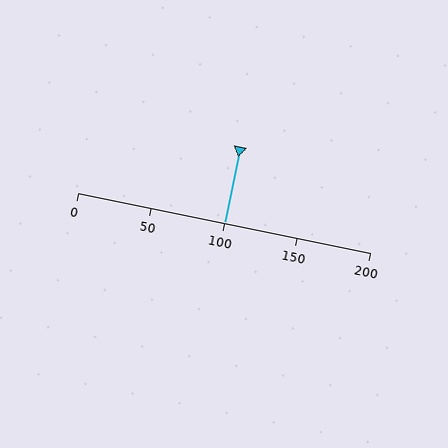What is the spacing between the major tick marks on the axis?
The major ticks are spaced 50 apart.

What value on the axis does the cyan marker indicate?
The marker indicates approximately 100.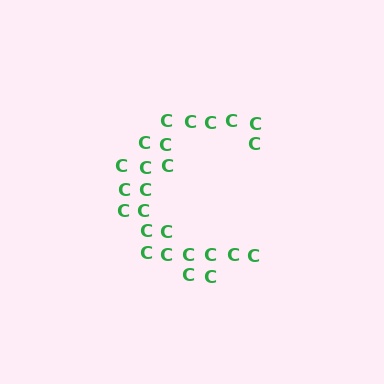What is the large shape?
The large shape is the letter C.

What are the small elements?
The small elements are letter C's.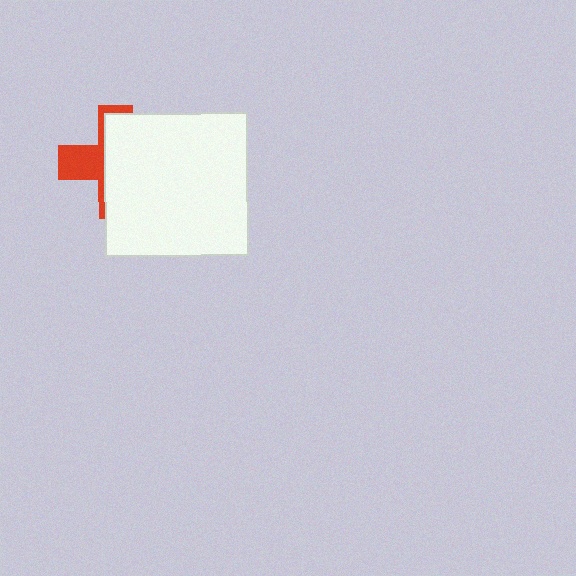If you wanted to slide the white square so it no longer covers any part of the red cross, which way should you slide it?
Slide it right — that is the most direct way to separate the two shapes.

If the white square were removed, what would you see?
You would see the complete red cross.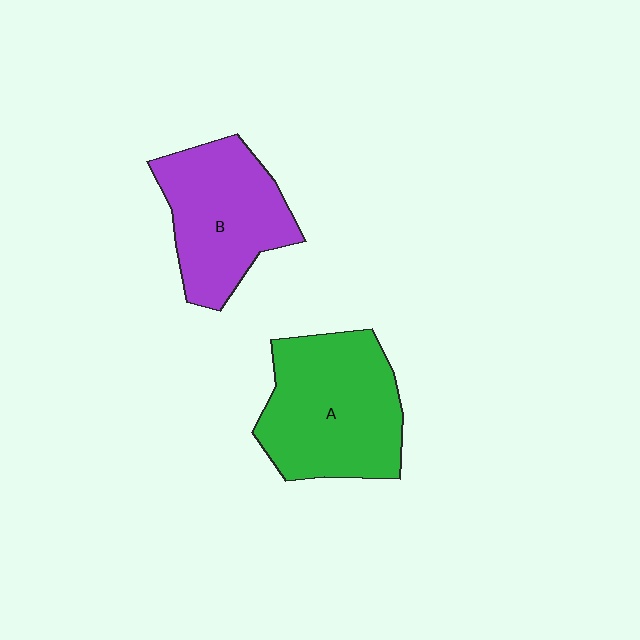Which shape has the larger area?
Shape A (green).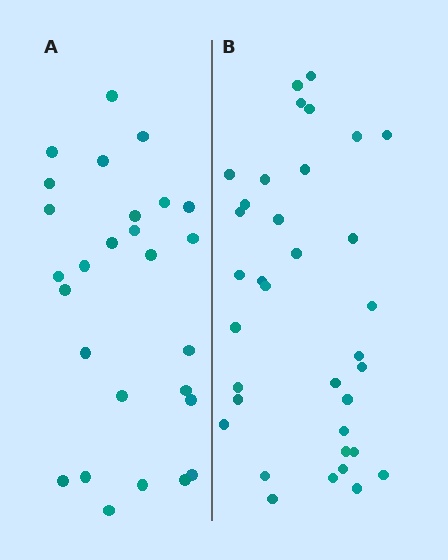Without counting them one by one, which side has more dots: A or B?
Region B (the right region) has more dots.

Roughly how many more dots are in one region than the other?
Region B has roughly 8 or so more dots than region A.